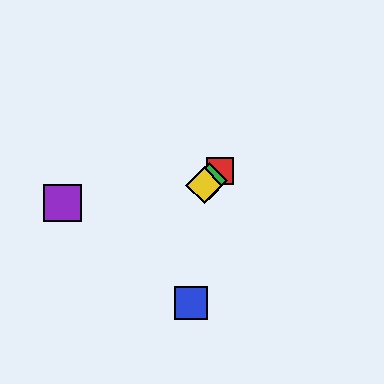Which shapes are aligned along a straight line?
The red square, the green diamond, the yellow diamond are aligned along a straight line.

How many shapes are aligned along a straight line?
3 shapes (the red square, the green diamond, the yellow diamond) are aligned along a straight line.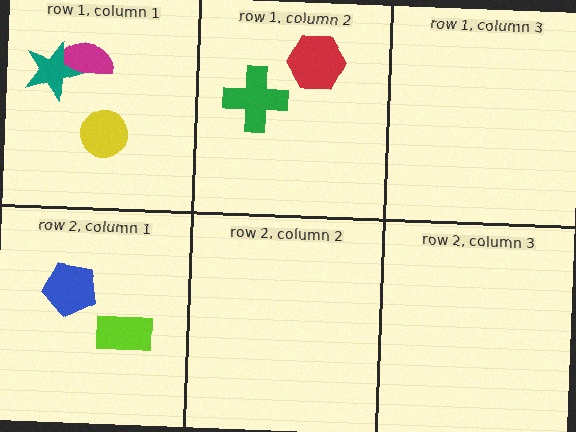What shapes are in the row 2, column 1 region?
The lime rectangle, the blue pentagon.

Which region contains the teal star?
The row 1, column 1 region.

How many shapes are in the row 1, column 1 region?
3.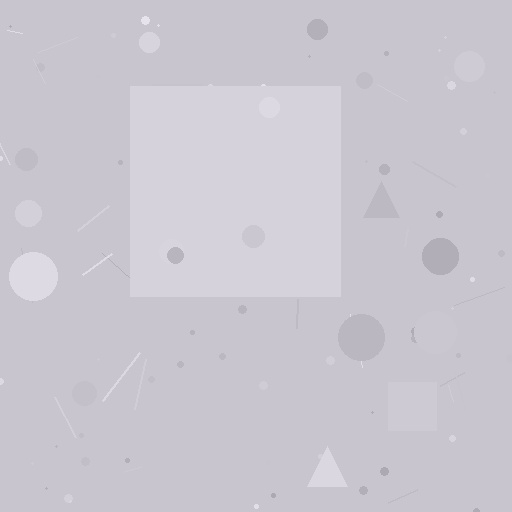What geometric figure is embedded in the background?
A square is embedded in the background.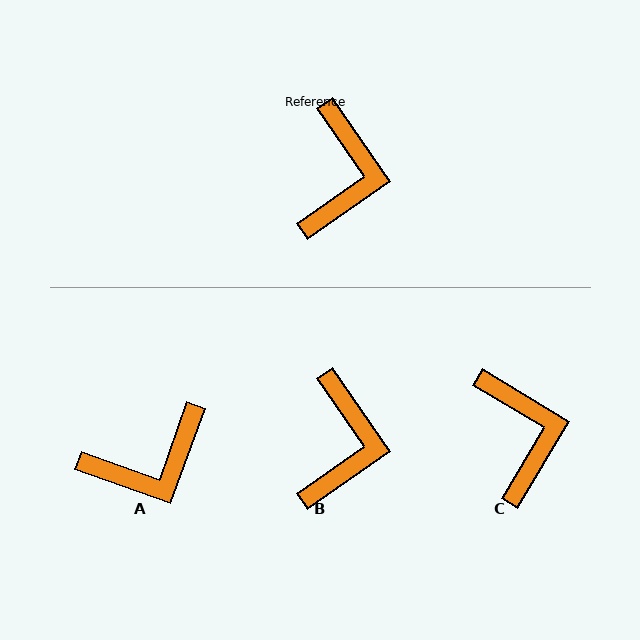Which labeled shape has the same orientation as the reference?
B.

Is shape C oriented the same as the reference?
No, it is off by about 24 degrees.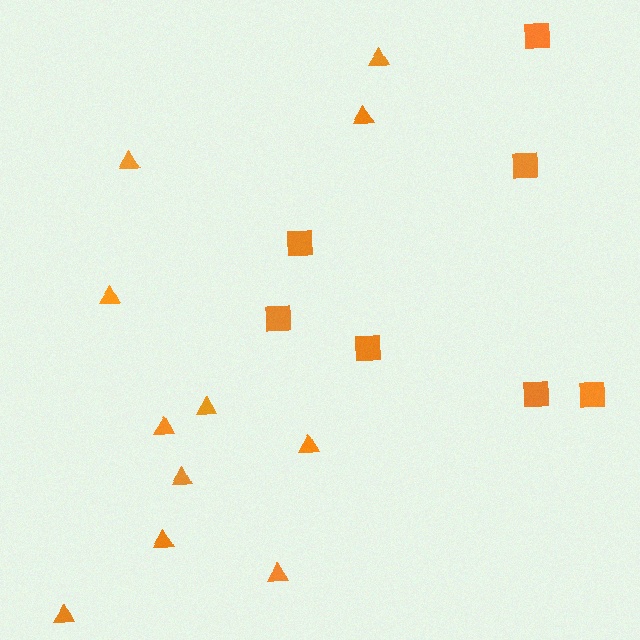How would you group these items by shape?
There are 2 groups: one group of triangles (11) and one group of squares (7).